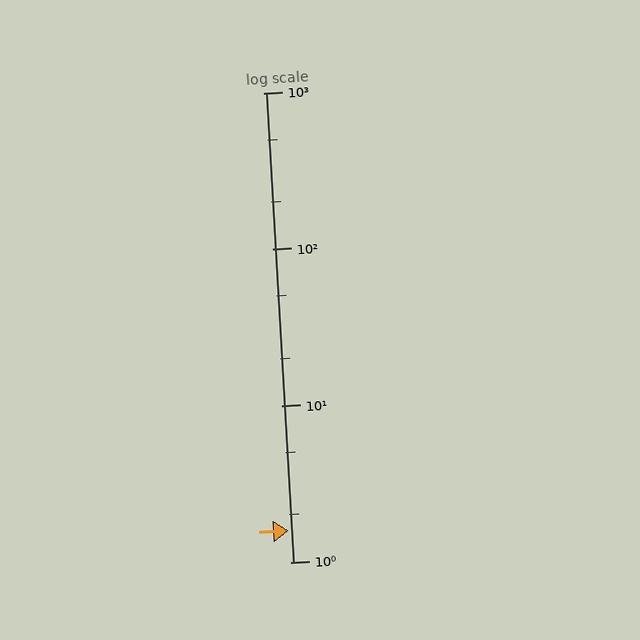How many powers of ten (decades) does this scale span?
The scale spans 3 decades, from 1 to 1000.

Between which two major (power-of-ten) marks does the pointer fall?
The pointer is between 1 and 10.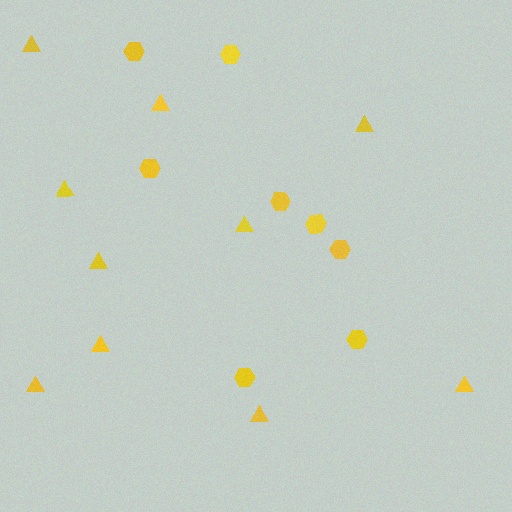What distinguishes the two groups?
There are 2 groups: one group of hexagons (8) and one group of triangles (10).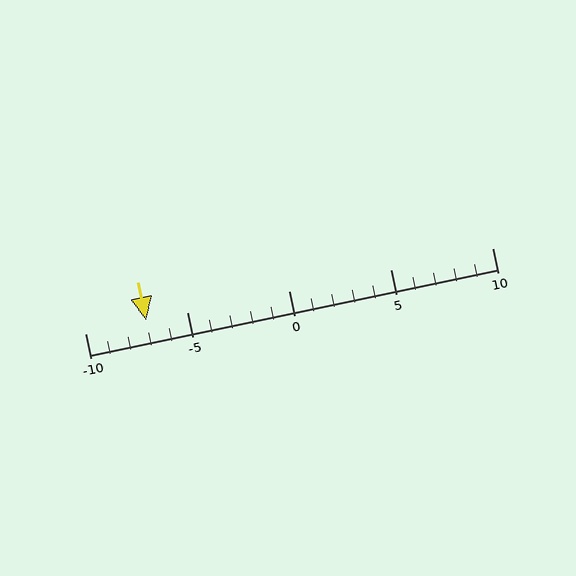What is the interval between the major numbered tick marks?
The major tick marks are spaced 5 units apart.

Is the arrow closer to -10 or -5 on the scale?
The arrow is closer to -5.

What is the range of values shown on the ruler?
The ruler shows values from -10 to 10.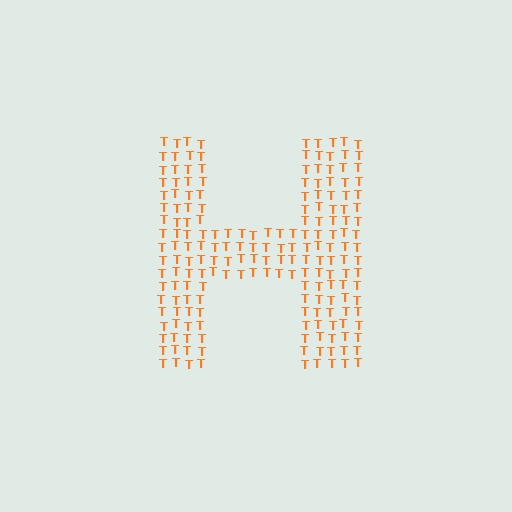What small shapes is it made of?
It is made of small letter T's.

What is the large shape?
The large shape is the letter H.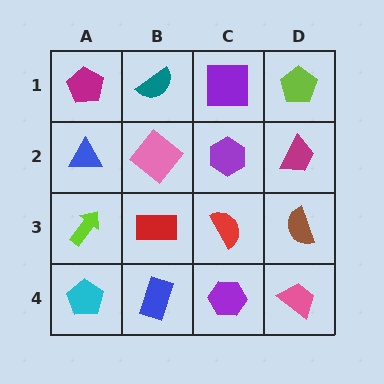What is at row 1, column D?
A lime pentagon.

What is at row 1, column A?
A magenta pentagon.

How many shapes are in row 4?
4 shapes.